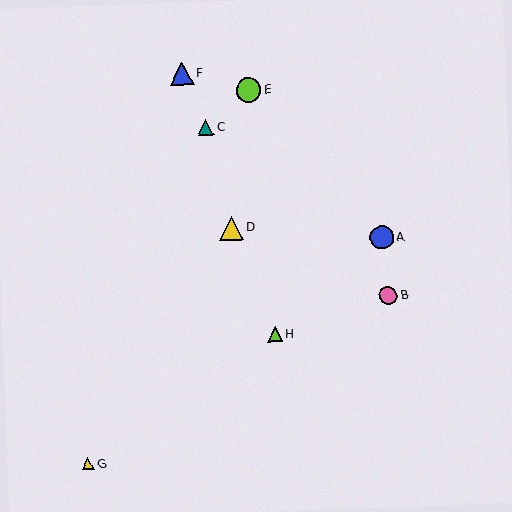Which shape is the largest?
The lime circle (labeled E) is the largest.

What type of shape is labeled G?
Shape G is a yellow triangle.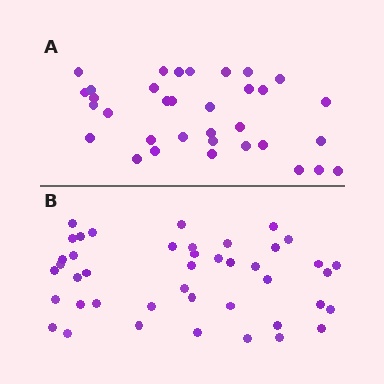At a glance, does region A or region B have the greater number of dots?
Region B (the bottom region) has more dots.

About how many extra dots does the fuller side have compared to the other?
Region B has roughly 8 or so more dots than region A.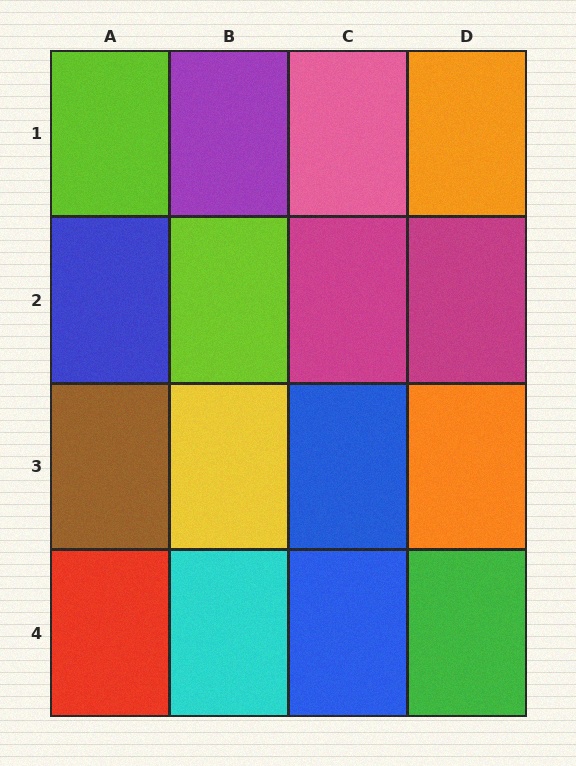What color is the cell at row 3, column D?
Orange.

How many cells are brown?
1 cell is brown.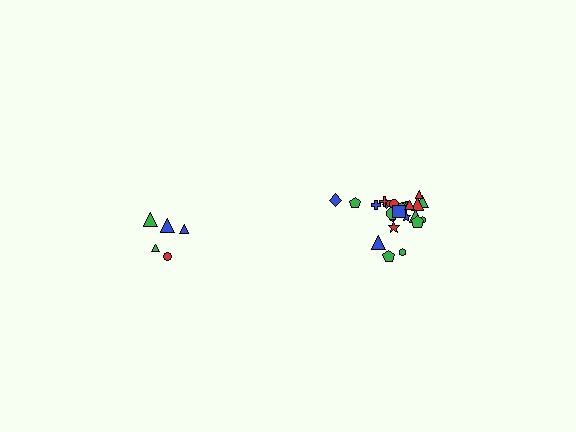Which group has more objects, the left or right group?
The right group.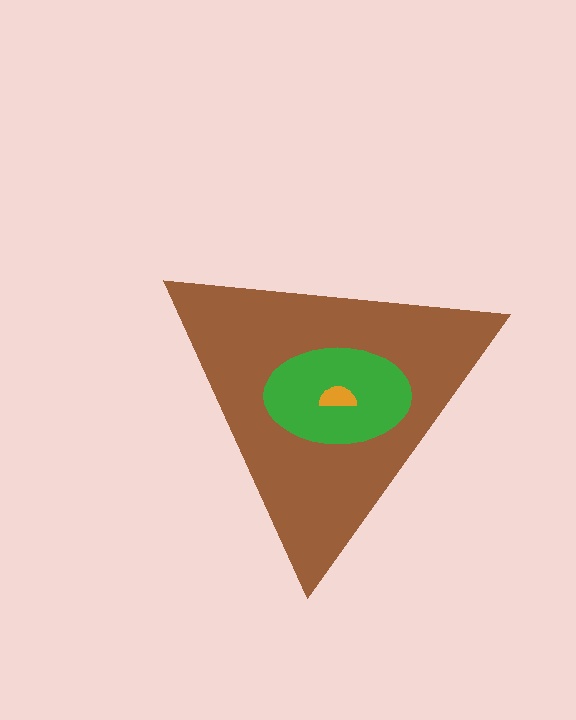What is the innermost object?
The orange semicircle.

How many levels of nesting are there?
3.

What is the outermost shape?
The brown triangle.